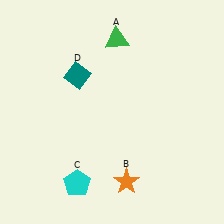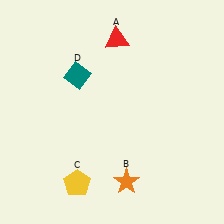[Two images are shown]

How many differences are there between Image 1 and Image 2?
There are 2 differences between the two images.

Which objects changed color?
A changed from green to red. C changed from cyan to yellow.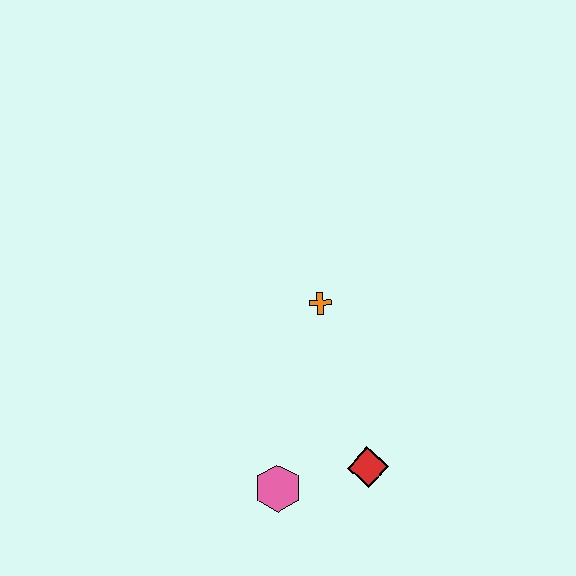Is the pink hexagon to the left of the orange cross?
Yes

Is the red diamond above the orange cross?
No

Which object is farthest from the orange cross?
The pink hexagon is farthest from the orange cross.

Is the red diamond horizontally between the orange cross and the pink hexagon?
No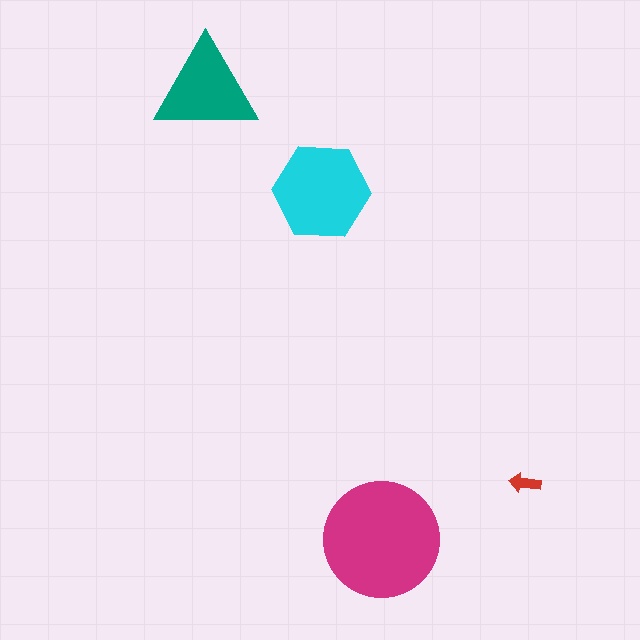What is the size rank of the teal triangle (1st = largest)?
3rd.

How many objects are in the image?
There are 4 objects in the image.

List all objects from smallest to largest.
The red arrow, the teal triangle, the cyan hexagon, the magenta circle.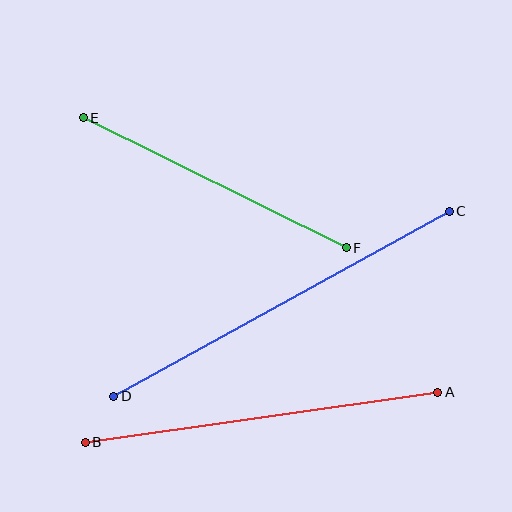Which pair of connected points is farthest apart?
Points C and D are farthest apart.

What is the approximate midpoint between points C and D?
The midpoint is at approximately (282, 304) pixels.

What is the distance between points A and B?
The distance is approximately 356 pixels.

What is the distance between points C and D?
The distance is approximately 384 pixels.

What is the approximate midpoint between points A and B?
The midpoint is at approximately (262, 417) pixels.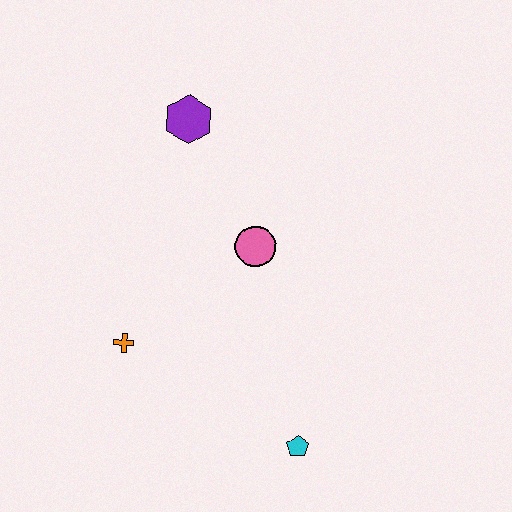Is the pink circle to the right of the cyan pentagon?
No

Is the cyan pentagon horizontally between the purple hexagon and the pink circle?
No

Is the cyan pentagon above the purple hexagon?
No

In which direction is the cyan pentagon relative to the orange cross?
The cyan pentagon is to the right of the orange cross.